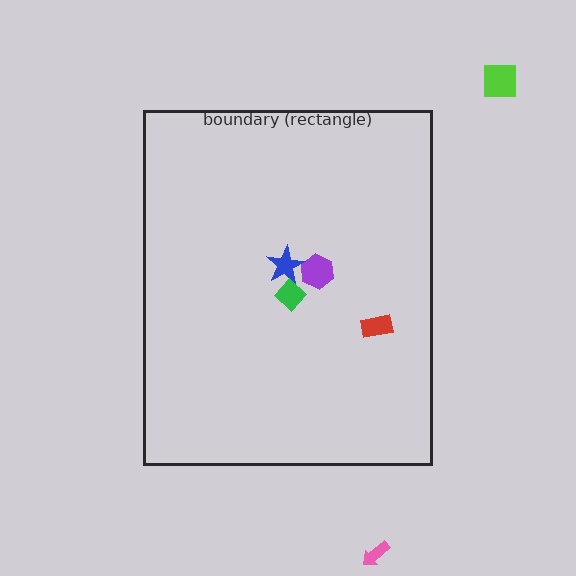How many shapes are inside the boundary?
4 inside, 2 outside.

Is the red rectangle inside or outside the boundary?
Inside.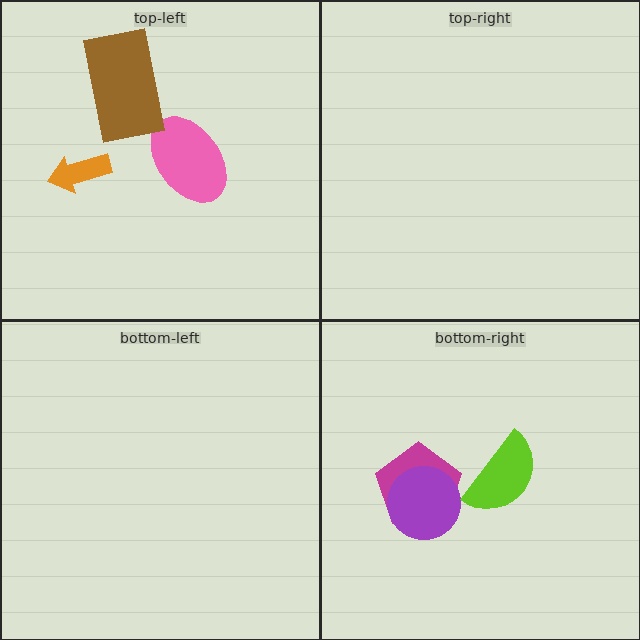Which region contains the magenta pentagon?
The bottom-right region.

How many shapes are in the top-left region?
3.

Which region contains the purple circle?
The bottom-right region.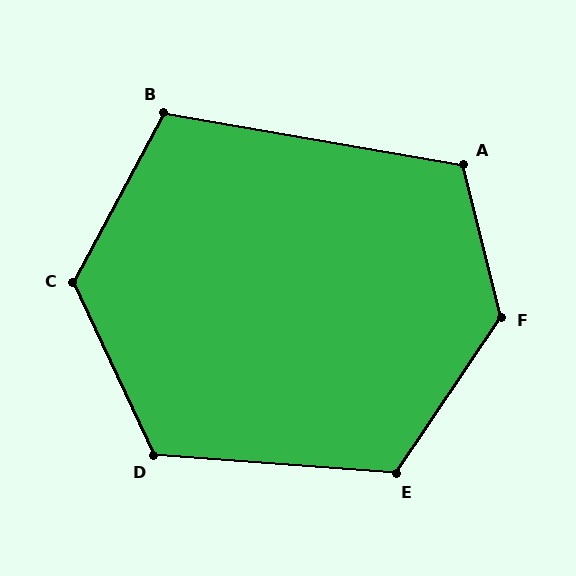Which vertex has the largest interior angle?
F, at approximately 133 degrees.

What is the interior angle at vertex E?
Approximately 120 degrees (obtuse).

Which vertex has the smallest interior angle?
B, at approximately 108 degrees.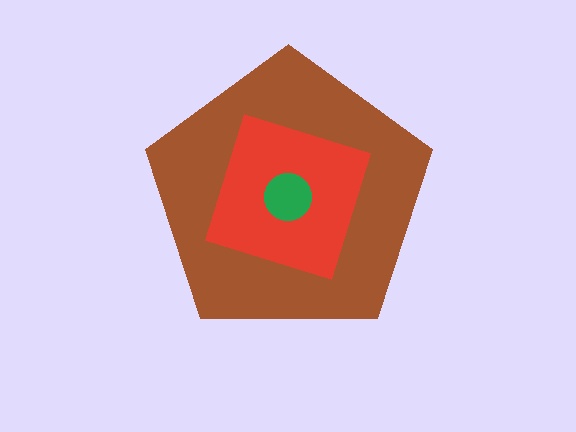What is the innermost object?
The green circle.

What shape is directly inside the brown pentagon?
The red diamond.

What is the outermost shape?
The brown pentagon.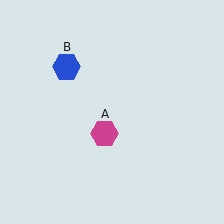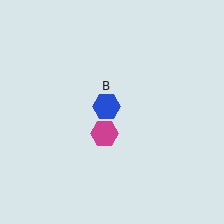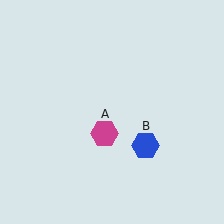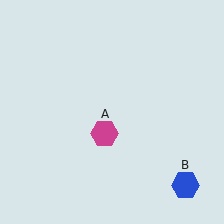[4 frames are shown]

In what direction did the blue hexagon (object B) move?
The blue hexagon (object B) moved down and to the right.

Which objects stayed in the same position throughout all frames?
Magenta hexagon (object A) remained stationary.